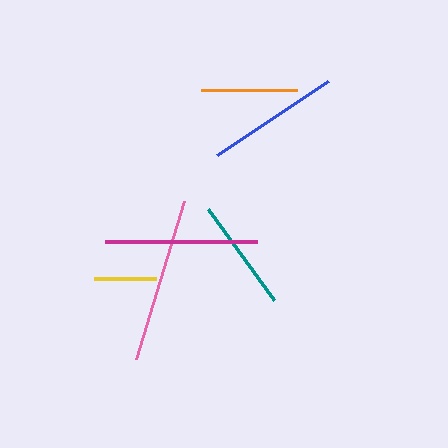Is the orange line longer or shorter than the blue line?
The blue line is longer than the orange line.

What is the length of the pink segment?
The pink segment is approximately 165 pixels long.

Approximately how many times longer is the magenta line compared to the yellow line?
The magenta line is approximately 2.5 times the length of the yellow line.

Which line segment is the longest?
The pink line is the longest at approximately 165 pixels.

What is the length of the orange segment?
The orange segment is approximately 96 pixels long.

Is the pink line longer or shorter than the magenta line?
The pink line is longer than the magenta line.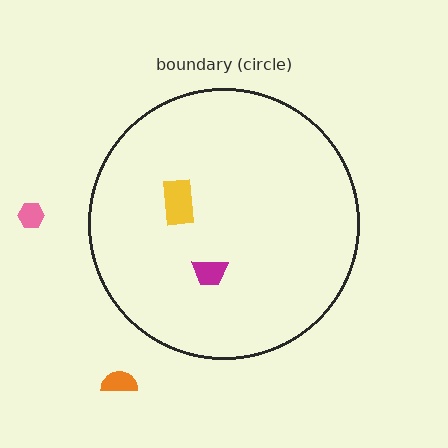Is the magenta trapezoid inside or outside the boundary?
Inside.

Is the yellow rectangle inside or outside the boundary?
Inside.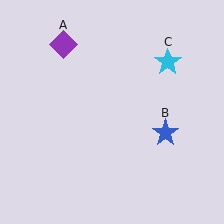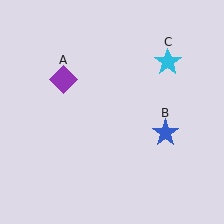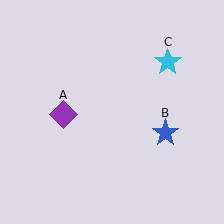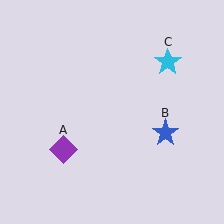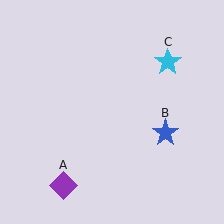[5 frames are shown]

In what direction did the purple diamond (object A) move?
The purple diamond (object A) moved down.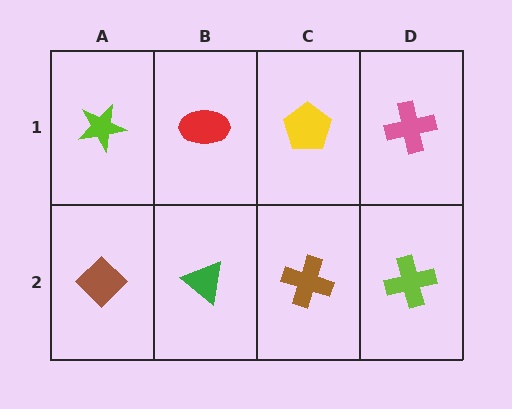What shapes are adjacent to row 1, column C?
A brown cross (row 2, column C), a red ellipse (row 1, column B), a pink cross (row 1, column D).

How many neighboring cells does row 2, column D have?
2.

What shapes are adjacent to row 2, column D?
A pink cross (row 1, column D), a brown cross (row 2, column C).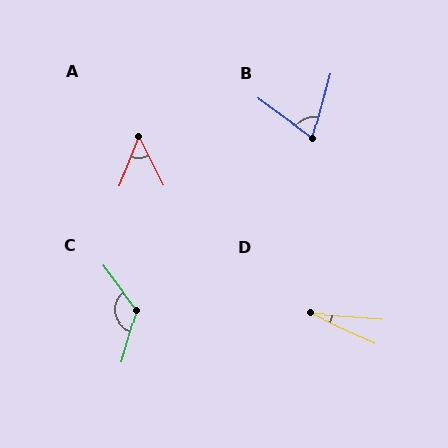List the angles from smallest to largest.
D (20°), A (48°), B (69°), C (128°).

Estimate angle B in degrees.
Approximately 69 degrees.